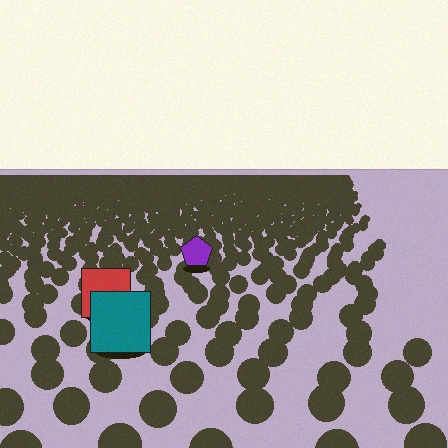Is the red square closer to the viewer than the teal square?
No. The teal square is closer — you can tell from the texture gradient: the ground texture is coarser near it.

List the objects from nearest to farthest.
From nearest to farthest: the teal square, the red square, the purple pentagon.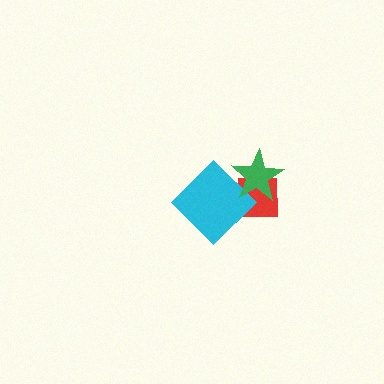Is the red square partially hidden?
Yes, it is partially covered by another shape.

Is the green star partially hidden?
No, no other shape covers it.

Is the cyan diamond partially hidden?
Yes, it is partially covered by another shape.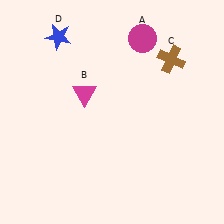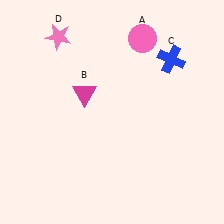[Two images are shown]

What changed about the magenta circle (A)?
In Image 1, A is magenta. In Image 2, it changed to pink.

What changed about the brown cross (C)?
In Image 1, C is brown. In Image 2, it changed to blue.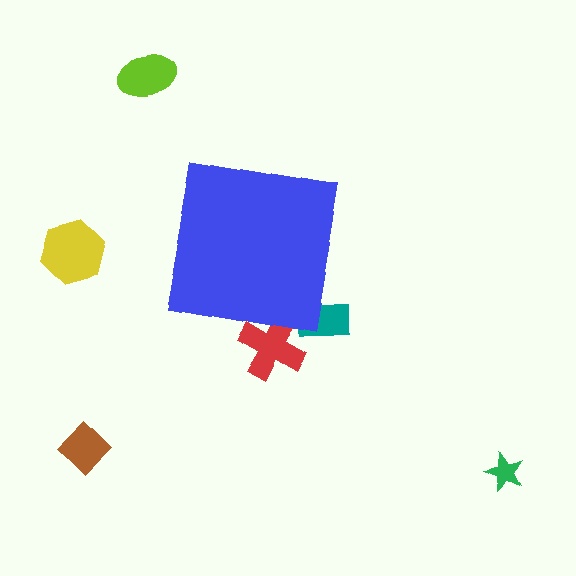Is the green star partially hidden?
No, the green star is fully visible.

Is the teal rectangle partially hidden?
Yes, the teal rectangle is partially hidden behind the blue square.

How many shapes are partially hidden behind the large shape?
2 shapes are partially hidden.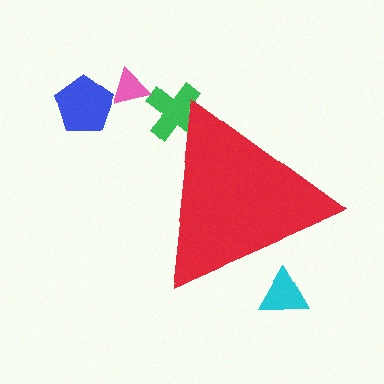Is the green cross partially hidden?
Yes, the green cross is partially hidden behind the red triangle.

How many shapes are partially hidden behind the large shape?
2 shapes are partially hidden.